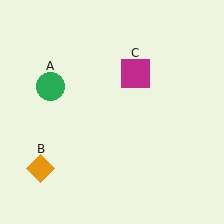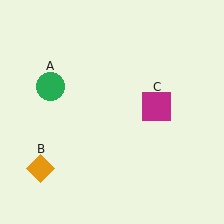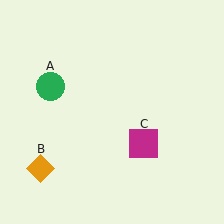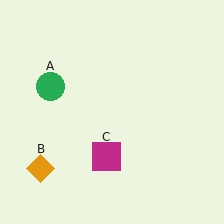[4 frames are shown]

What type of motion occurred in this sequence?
The magenta square (object C) rotated clockwise around the center of the scene.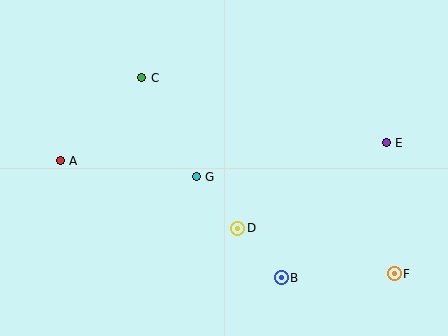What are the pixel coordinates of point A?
Point A is at (60, 161).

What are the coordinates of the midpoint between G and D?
The midpoint between G and D is at (217, 203).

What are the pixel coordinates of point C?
Point C is at (142, 78).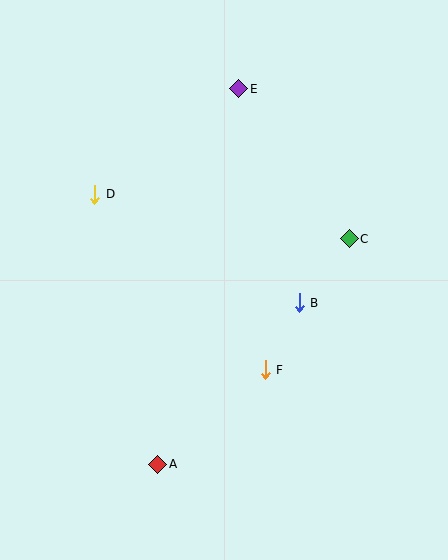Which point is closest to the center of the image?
Point B at (299, 303) is closest to the center.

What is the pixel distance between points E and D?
The distance between E and D is 178 pixels.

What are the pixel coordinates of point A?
Point A is at (158, 464).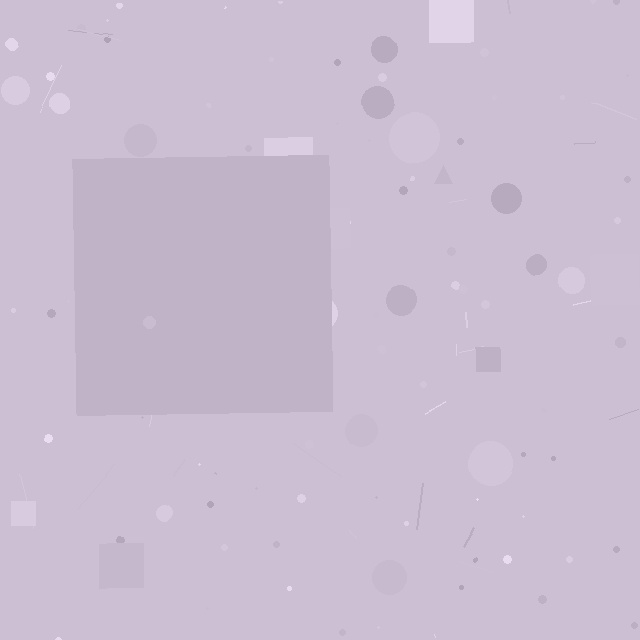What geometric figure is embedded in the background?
A square is embedded in the background.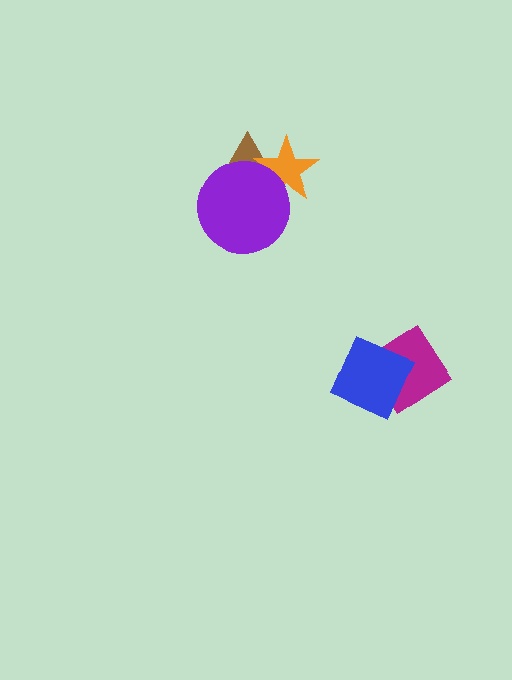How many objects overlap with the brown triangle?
2 objects overlap with the brown triangle.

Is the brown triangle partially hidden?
Yes, it is partially covered by another shape.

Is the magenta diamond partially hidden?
Yes, it is partially covered by another shape.